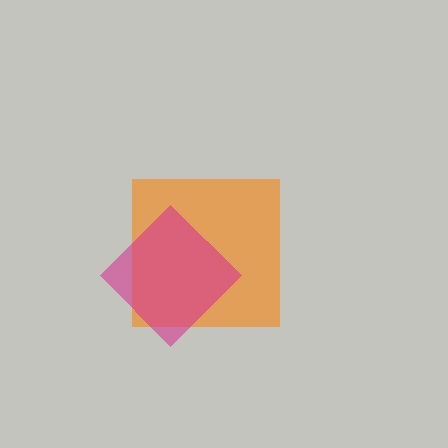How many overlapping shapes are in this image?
There are 2 overlapping shapes in the image.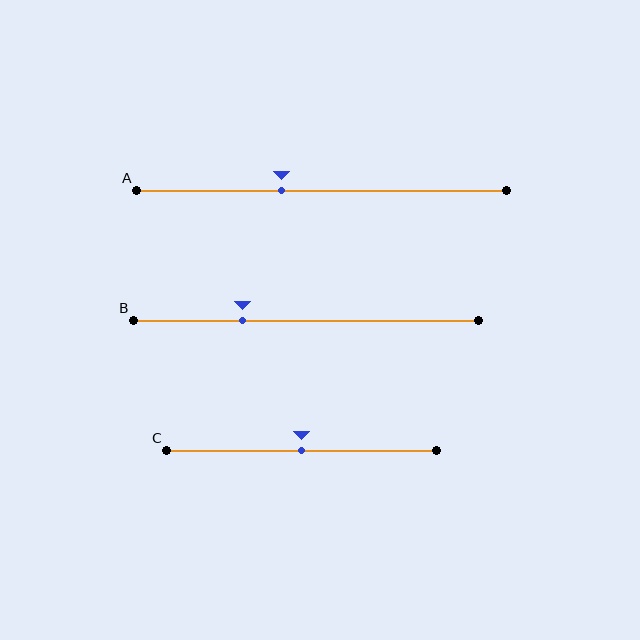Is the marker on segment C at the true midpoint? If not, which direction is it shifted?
Yes, the marker on segment C is at the true midpoint.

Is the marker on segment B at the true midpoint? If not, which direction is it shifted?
No, the marker on segment B is shifted to the left by about 18% of the segment length.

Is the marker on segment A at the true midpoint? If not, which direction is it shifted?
No, the marker on segment A is shifted to the left by about 11% of the segment length.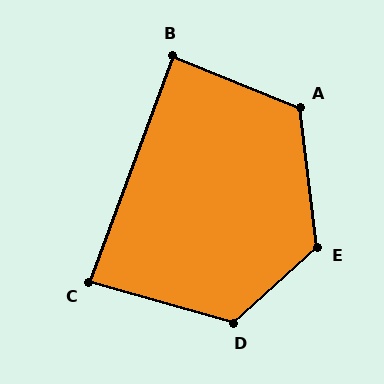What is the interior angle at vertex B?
Approximately 88 degrees (approximately right).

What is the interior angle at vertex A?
Approximately 119 degrees (obtuse).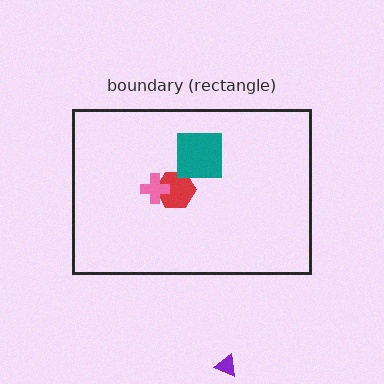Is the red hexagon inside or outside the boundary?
Inside.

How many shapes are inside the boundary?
3 inside, 1 outside.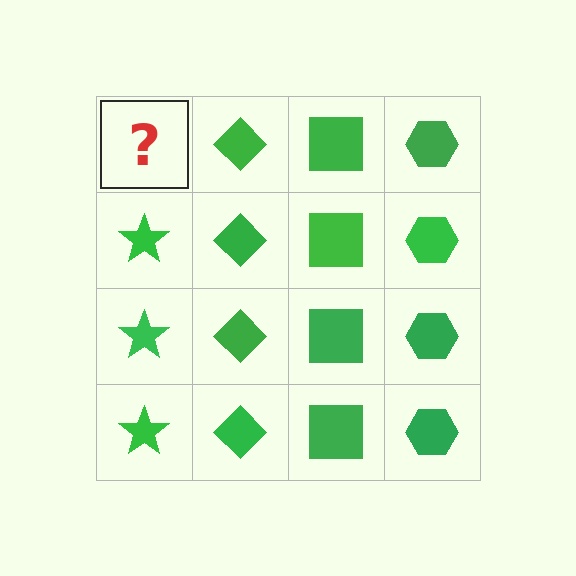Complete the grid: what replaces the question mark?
The question mark should be replaced with a green star.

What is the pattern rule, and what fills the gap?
The rule is that each column has a consistent shape. The gap should be filled with a green star.